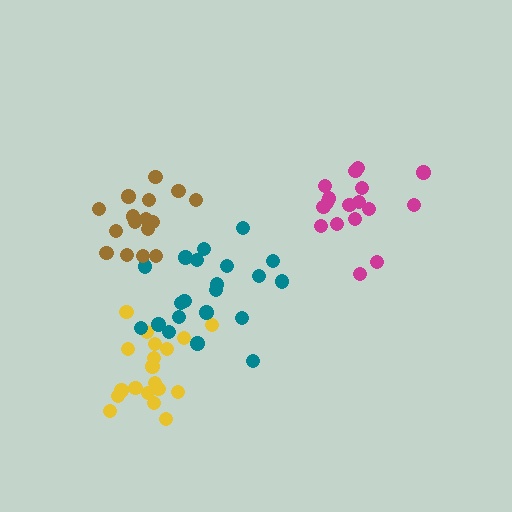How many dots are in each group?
Group 1: 19 dots, Group 2: 21 dots, Group 3: 16 dots, Group 4: 17 dots (73 total).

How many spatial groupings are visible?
There are 4 spatial groupings.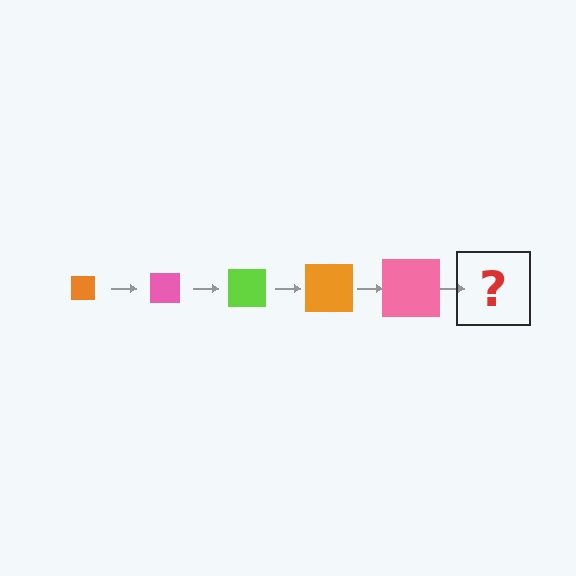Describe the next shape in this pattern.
It should be a lime square, larger than the previous one.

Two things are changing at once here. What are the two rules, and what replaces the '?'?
The two rules are that the square grows larger each step and the color cycles through orange, pink, and lime. The '?' should be a lime square, larger than the previous one.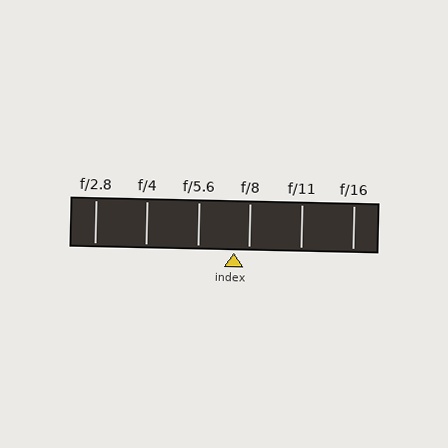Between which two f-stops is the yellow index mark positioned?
The index mark is between f/5.6 and f/8.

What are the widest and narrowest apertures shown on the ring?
The widest aperture shown is f/2.8 and the narrowest is f/16.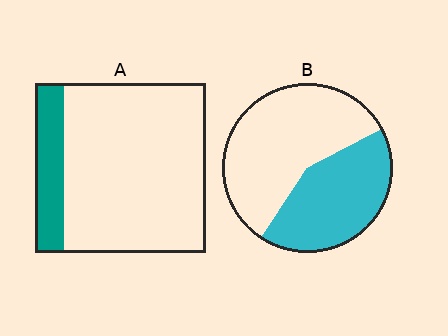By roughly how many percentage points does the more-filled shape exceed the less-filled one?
By roughly 25 percentage points (B over A).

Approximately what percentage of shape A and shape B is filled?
A is approximately 15% and B is approximately 40%.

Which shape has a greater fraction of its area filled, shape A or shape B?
Shape B.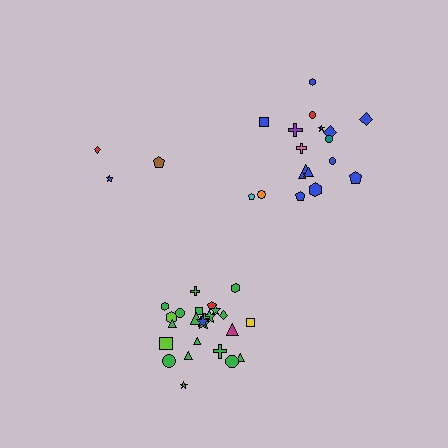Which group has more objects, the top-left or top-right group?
The top-right group.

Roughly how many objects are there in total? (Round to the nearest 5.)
Roughly 45 objects in total.